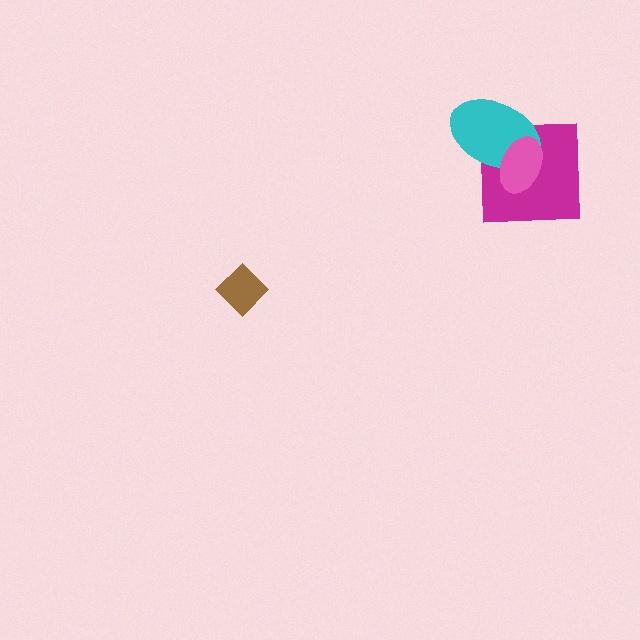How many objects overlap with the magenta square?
2 objects overlap with the magenta square.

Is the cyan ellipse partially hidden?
Yes, it is partially covered by another shape.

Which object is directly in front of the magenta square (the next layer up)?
The cyan ellipse is directly in front of the magenta square.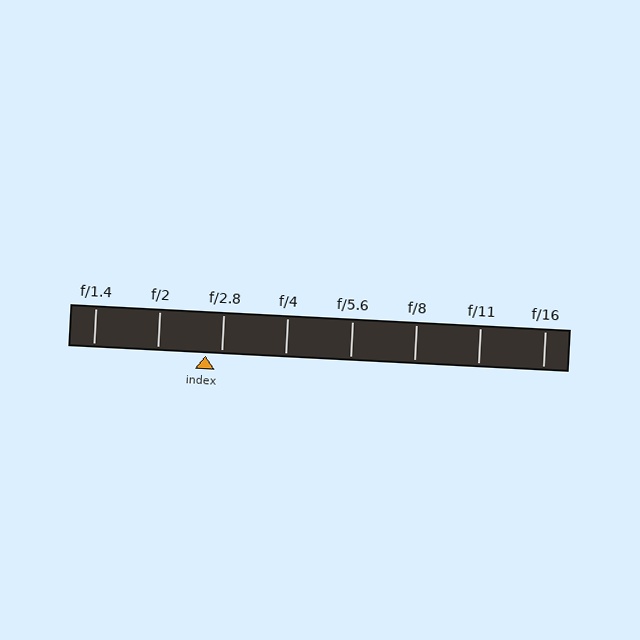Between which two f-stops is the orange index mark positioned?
The index mark is between f/2 and f/2.8.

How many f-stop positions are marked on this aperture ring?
There are 8 f-stop positions marked.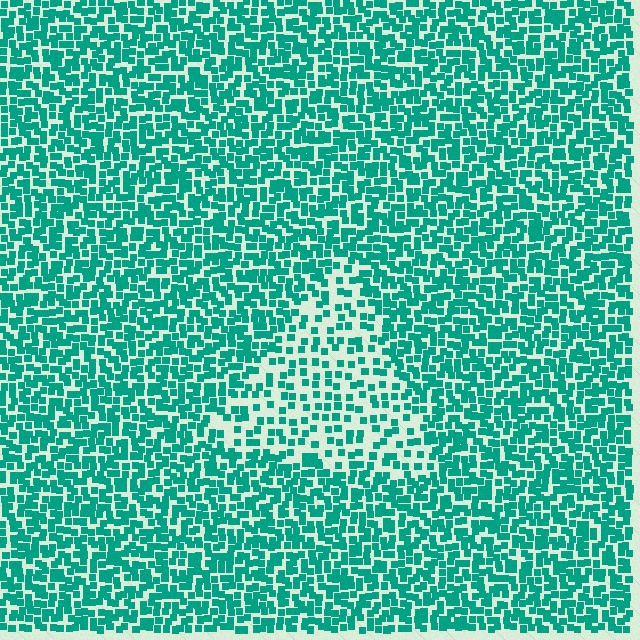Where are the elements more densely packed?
The elements are more densely packed outside the triangle boundary.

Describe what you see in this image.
The image contains small teal elements arranged at two different densities. A triangle-shaped region is visible where the elements are less densely packed than the surrounding area.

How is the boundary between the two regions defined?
The boundary is defined by a change in element density (approximately 2.0x ratio). All elements are the same color, size, and shape.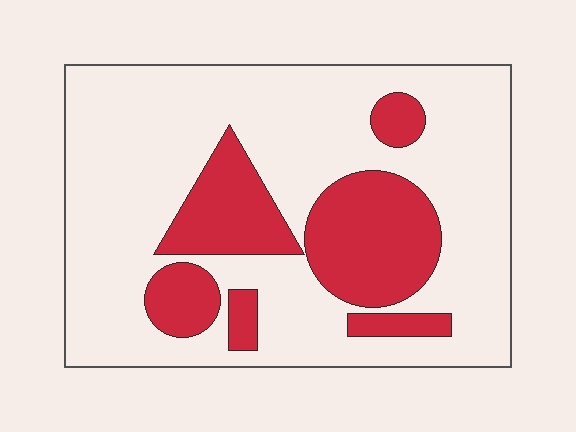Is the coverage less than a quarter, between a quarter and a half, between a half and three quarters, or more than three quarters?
Between a quarter and a half.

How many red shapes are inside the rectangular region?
6.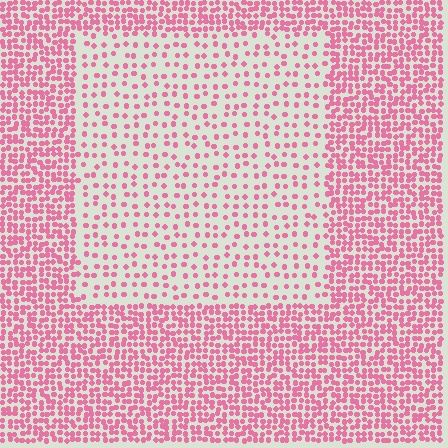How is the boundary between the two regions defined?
The boundary is defined by a change in element density (approximately 2.5x ratio). All elements are the same color, size, and shape.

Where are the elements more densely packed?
The elements are more densely packed outside the rectangle boundary.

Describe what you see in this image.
The image contains small pink elements arranged at two different densities. A rectangle-shaped region is visible where the elements are less densely packed than the surrounding area.